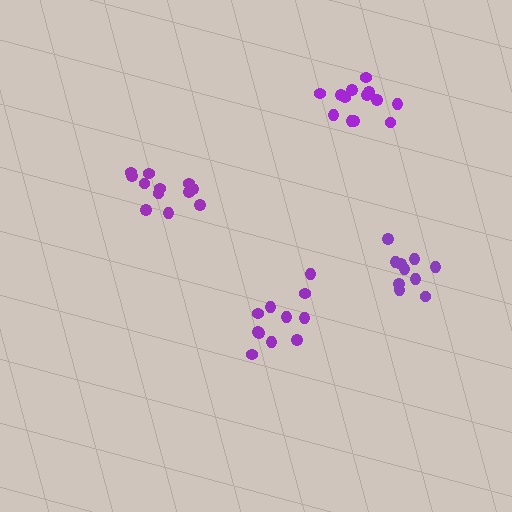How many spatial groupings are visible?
There are 4 spatial groupings.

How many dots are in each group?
Group 1: 10 dots, Group 2: 14 dots, Group 3: 12 dots, Group 4: 11 dots (47 total).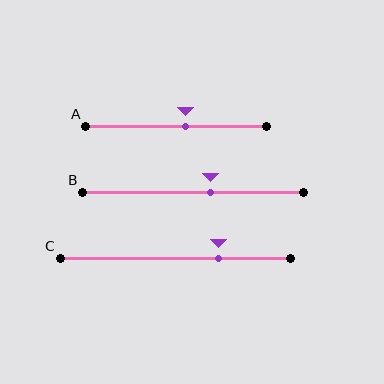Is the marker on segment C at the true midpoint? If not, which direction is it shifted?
No, the marker on segment C is shifted to the right by about 19% of the segment length.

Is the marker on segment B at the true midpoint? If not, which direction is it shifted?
No, the marker on segment B is shifted to the right by about 8% of the segment length.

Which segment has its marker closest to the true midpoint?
Segment A has its marker closest to the true midpoint.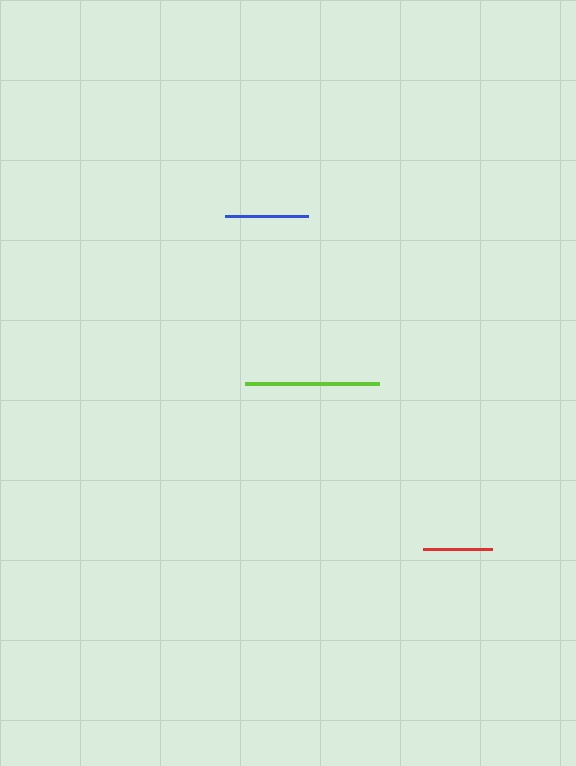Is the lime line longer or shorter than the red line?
The lime line is longer than the red line.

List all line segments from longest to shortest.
From longest to shortest: lime, blue, red.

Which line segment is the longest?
The lime line is the longest at approximately 133 pixels.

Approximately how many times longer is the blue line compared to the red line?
The blue line is approximately 1.2 times the length of the red line.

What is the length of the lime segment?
The lime segment is approximately 133 pixels long.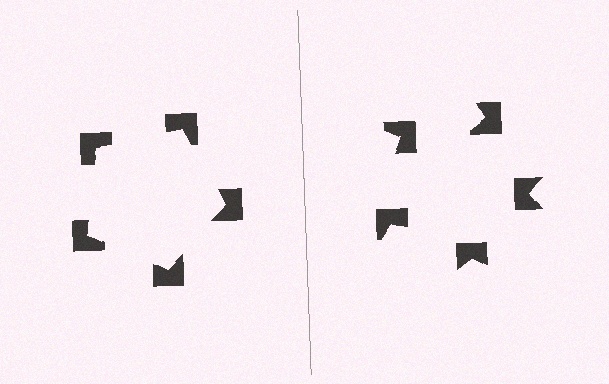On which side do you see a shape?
An illusory pentagon appears on the left side. On the right side the wedge cuts are rotated, so no coherent shape forms.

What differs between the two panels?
The notched squares are positioned identically on both sides; only the wedge orientations differ. On the left they align to a pentagon; on the right they are misaligned.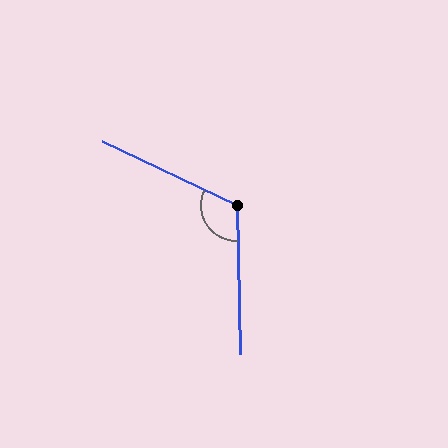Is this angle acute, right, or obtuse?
It is obtuse.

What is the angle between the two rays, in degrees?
Approximately 117 degrees.